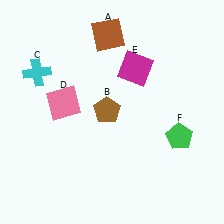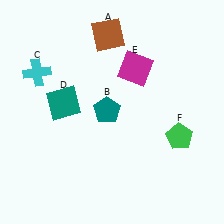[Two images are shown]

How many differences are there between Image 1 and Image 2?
There are 2 differences between the two images.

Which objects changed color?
B changed from brown to teal. D changed from pink to teal.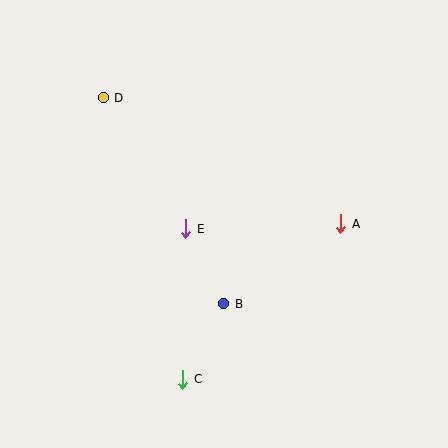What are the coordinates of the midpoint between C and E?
The midpoint between C and E is at (184, 304).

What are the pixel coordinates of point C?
Point C is at (183, 379).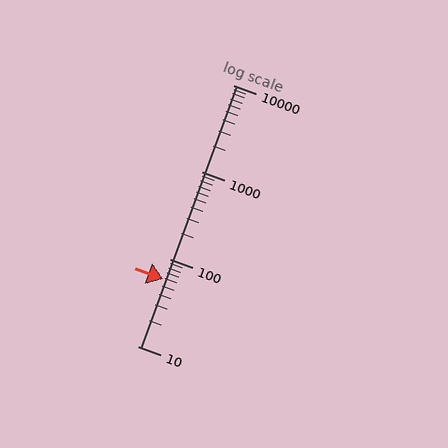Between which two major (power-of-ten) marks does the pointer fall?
The pointer is between 10 and 100.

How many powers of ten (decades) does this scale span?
The scale spans 3 decades, from 10 to 10000.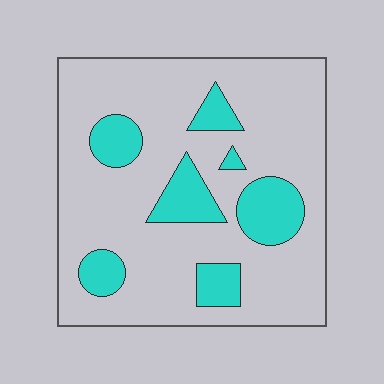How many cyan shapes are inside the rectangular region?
7.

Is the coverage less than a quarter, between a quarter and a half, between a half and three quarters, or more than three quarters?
Less than a quarter.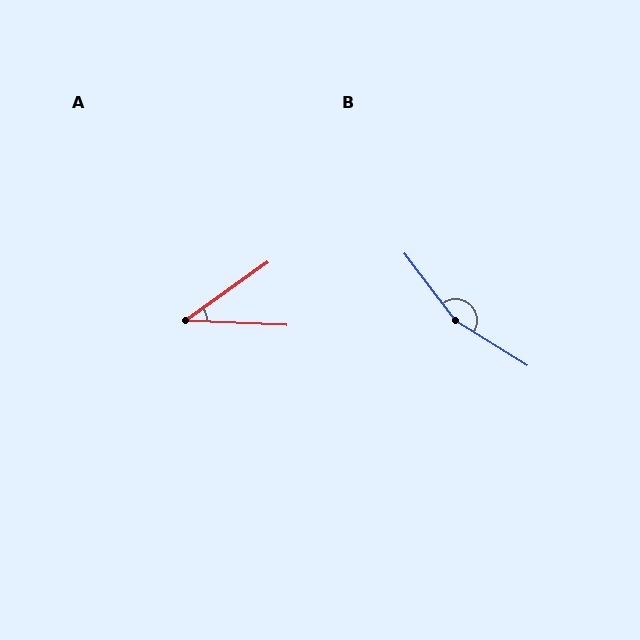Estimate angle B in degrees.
Approximately 159 degrees.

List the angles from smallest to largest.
A (38°), B (159°).